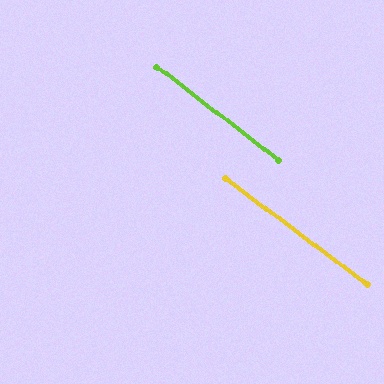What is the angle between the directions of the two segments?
Approximately 1 degree.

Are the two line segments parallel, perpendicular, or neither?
Parallel — their directions differ by only 0.5°.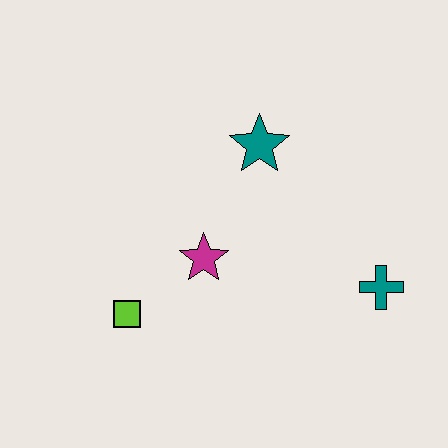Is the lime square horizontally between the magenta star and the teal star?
No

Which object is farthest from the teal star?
The lime square is farthest from the teal star.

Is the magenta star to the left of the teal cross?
Yes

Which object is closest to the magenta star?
The lime square is closest to the magenta star.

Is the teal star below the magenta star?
No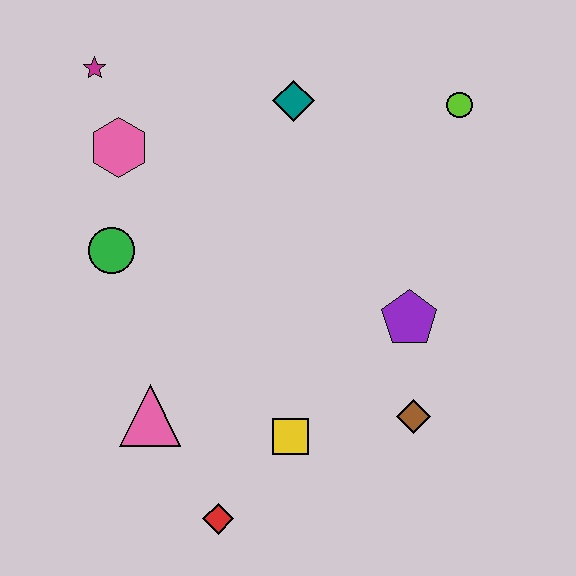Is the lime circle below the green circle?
No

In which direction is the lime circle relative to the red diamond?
The lime circle is above the red diamond.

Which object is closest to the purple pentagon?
The brown diamond is closest to the purple pentagon.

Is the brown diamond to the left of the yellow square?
No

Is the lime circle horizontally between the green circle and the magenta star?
No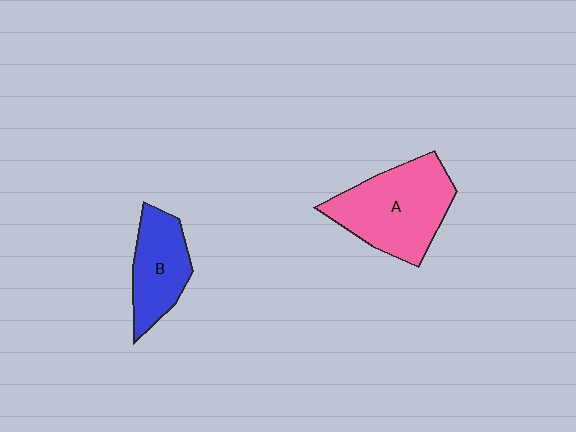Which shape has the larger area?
Shape A (pink).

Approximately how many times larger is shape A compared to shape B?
Approximately 1.6 times.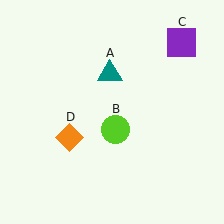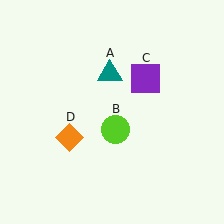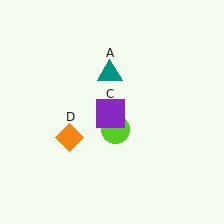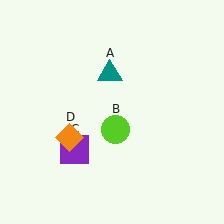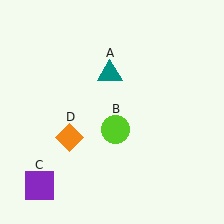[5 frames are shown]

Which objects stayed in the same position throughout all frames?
Teal triangle (object A) and lime circle (object B) and orange diamond (object D) remained stationary.